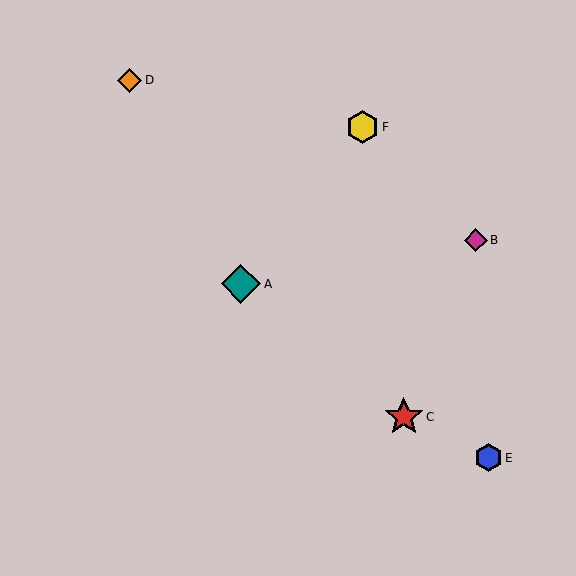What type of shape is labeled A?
Shape A is a teal diamond.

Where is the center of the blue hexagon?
The center of the blue hexagon is at (488, 458).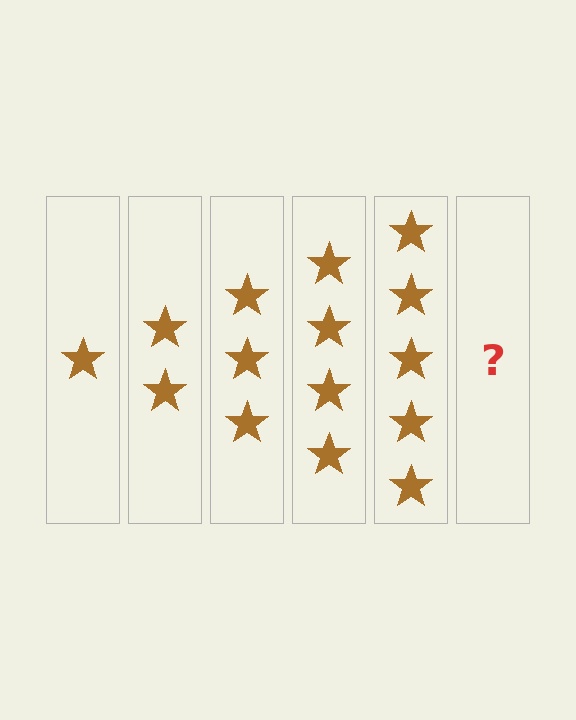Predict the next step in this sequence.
The next step is 6 stars.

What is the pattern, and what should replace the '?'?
The pattern is that each step adds one more star. The '?' should be 6 stars.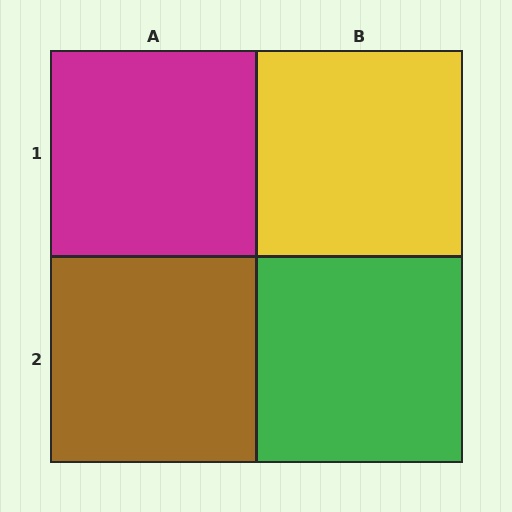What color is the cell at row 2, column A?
Brown.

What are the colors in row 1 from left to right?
Magenta, yellow.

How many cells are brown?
1 cell is brown.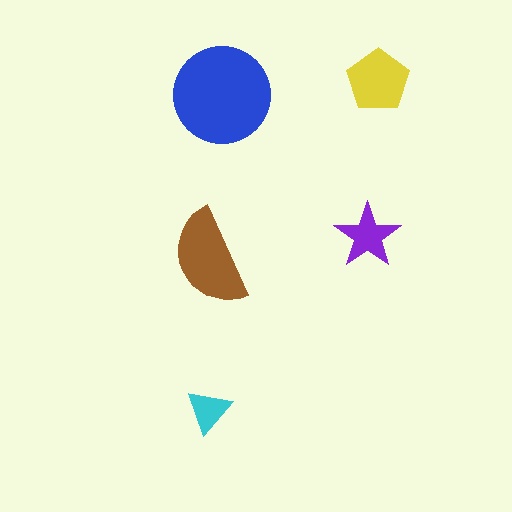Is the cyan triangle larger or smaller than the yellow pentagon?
Smaller.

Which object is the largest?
The blue circle.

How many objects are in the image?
There are 5 objects in the image.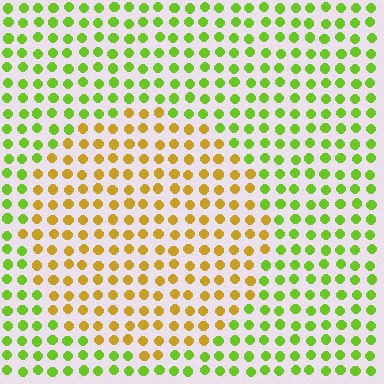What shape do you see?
I see a circle.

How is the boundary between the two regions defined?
The boundary is defined purely by a slight shift in hue (about 49 degrees). Spacing, size, and orientation are identical on both sides.